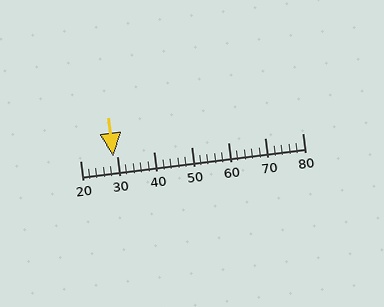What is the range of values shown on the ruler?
The ruler shows values from 20 to 80.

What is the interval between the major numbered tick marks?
The major tick marks are spaced 10 units apart.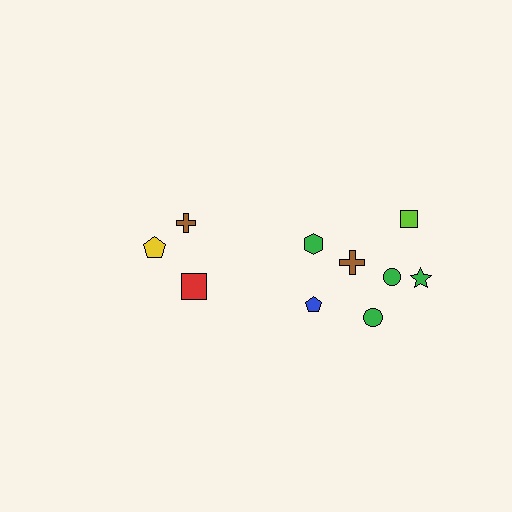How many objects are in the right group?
There are 7 objects.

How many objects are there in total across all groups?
There are 11 objects.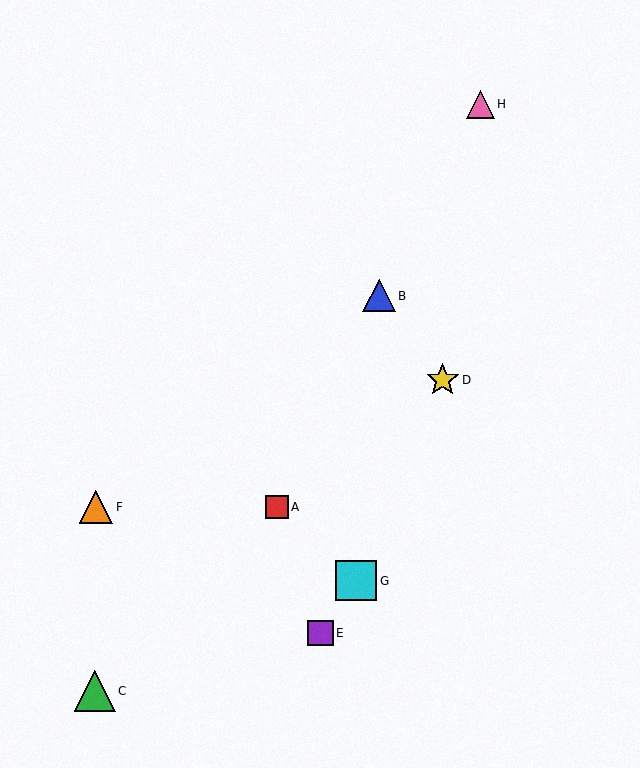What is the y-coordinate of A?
Object A is at y≈507.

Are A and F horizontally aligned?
Yes, both are at y≈507.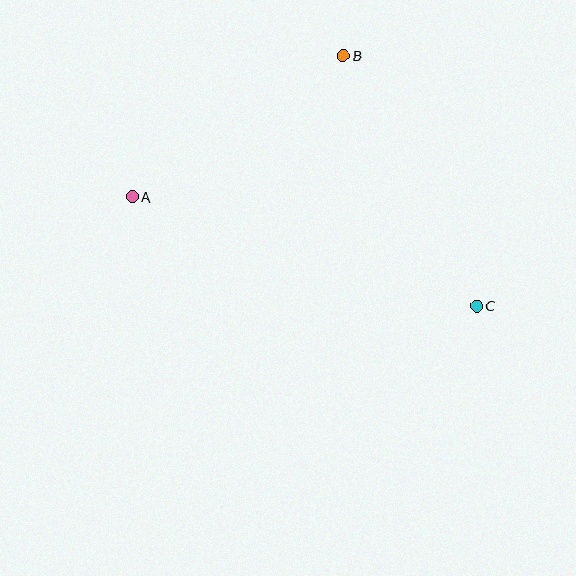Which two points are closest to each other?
Points A and B are closest to each other.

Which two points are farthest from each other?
Points A and C are farthest from each other.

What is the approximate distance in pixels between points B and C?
The distance between B and C is approximately 283 pixels.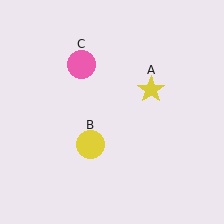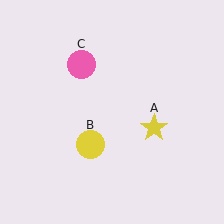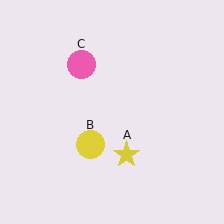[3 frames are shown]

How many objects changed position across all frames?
1 object changed position: yellow star (object A).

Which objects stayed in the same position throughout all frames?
Yellow circle (object B) and pink circle (object C) remained stationary.